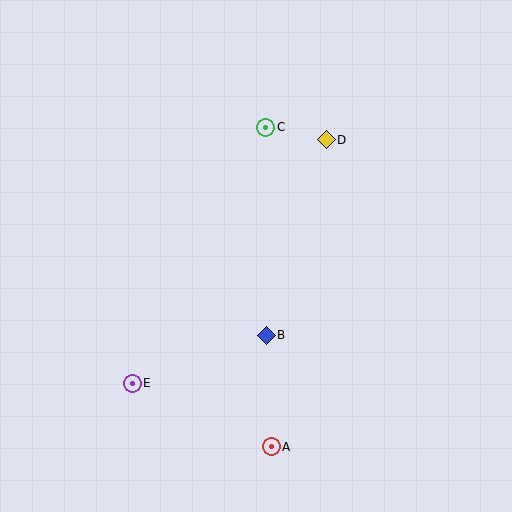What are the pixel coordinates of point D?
Point D is at (326, 140).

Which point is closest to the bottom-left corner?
Point E is closest to the bottom-left corner.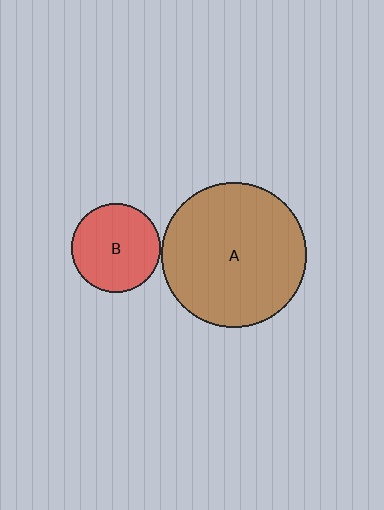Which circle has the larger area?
Circle A (brown).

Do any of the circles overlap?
No, none of the circles overlap.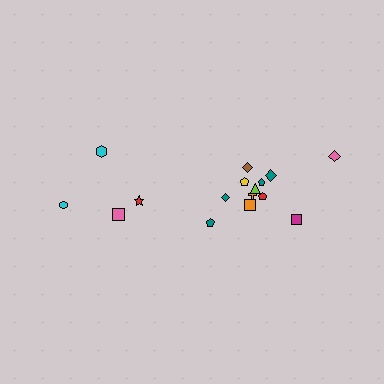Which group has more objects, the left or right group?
The right group.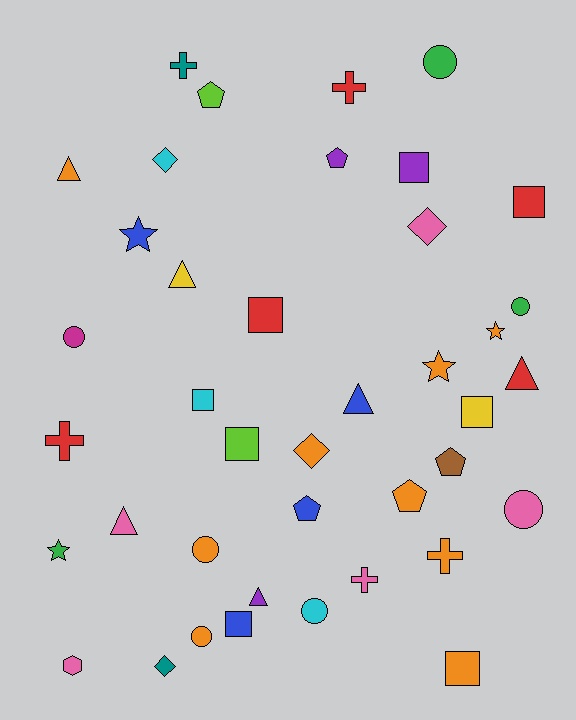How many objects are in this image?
There are 40 objects.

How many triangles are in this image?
There are 6 triangles.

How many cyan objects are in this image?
There are 3 cyan objects.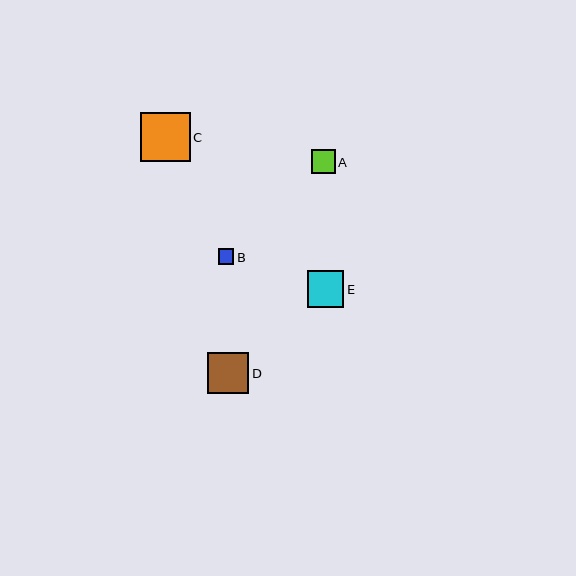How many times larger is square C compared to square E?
Square C is approximately 1.4 times the size of square E.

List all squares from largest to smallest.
From largest to smallest: C, D, E, A, B.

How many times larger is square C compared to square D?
Square C is approximately 1.2 times the size of square D.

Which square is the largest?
Square C is the largest with a size of approximately 49 pixels.